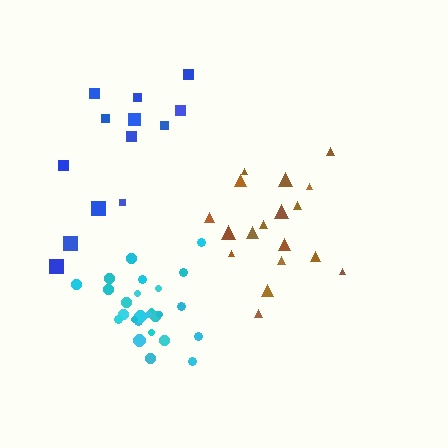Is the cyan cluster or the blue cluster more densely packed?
Cyan.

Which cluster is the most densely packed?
Cyan.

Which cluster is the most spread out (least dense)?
Blue.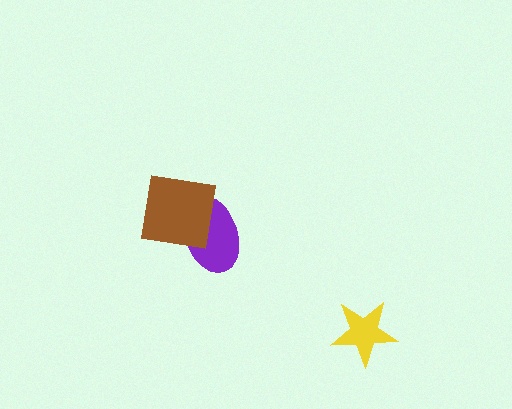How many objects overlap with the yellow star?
0 objects overlap with the yellow star.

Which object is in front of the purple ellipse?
The brown square is in front of the purple ellipse.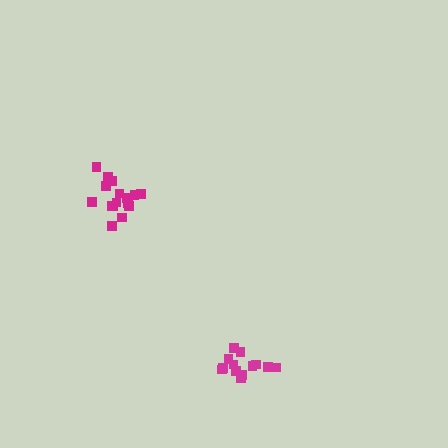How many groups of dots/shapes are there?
There are 2 groups.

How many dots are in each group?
Group 1: 13 dots, Group 2: 16 dots (29 total).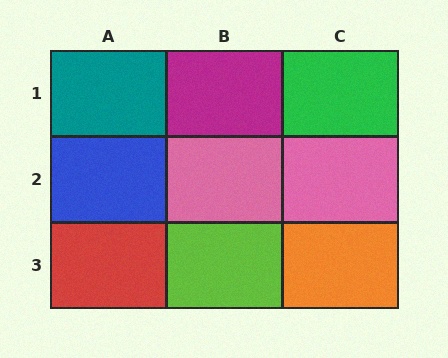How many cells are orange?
1 cell is orange.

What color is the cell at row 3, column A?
Red.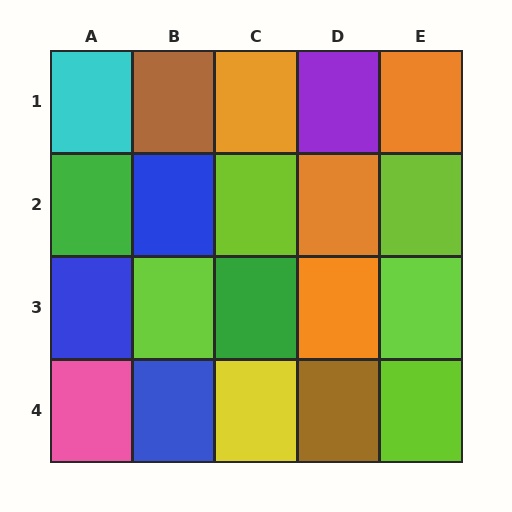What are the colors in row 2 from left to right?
Green, blue, lime, orange, lime.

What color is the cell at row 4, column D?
Brown.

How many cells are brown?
2 cells are brown.